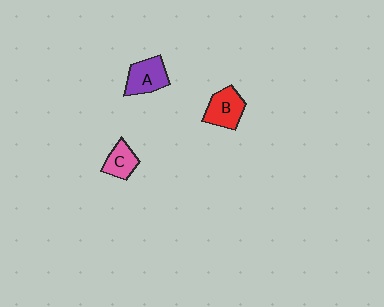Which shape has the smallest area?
Shape C (pink).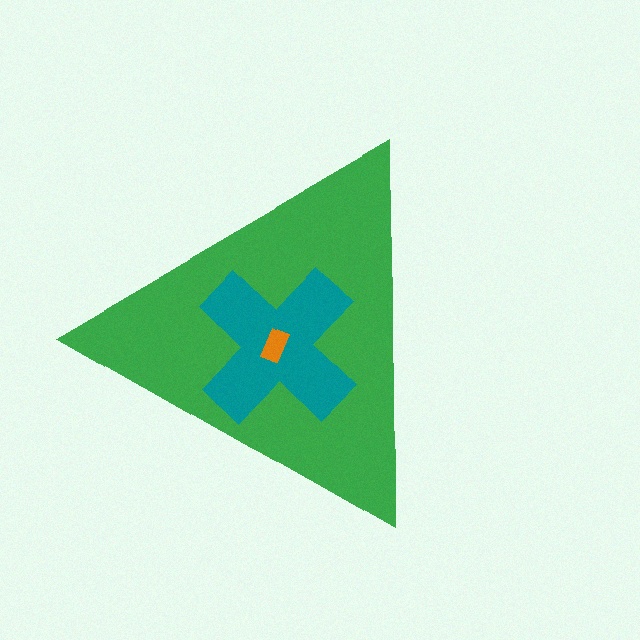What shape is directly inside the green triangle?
The teal cross.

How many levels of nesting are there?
3.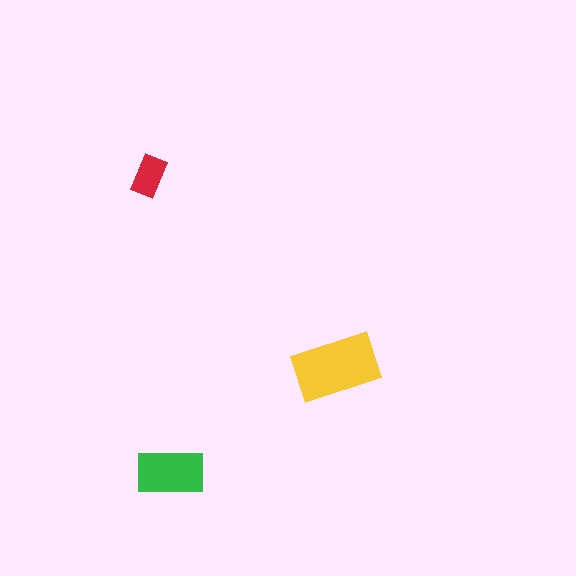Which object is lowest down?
The green rectangle is bottommost.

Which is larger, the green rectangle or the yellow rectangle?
The yellow one.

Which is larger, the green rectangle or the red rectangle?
The green one.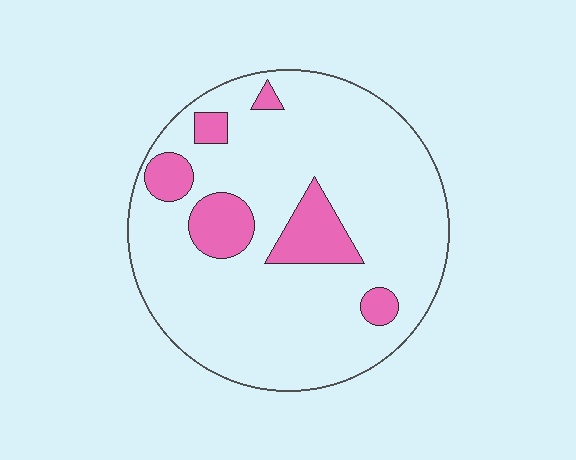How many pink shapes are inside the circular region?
6.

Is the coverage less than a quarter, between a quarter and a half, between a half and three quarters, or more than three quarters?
Less than a quarter.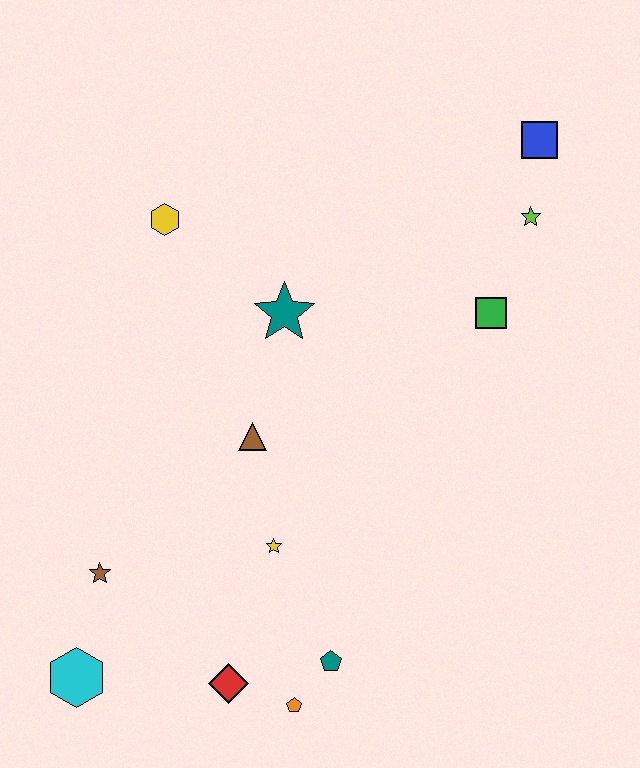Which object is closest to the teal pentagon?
The orange pentagon is closest to the teal pentagon.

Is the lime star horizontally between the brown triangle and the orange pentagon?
No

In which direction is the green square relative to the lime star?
The green square is below the lime star.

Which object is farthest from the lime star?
The cyan hexagon is farthest from the lime star.